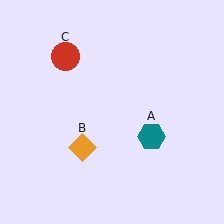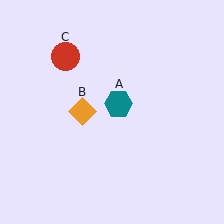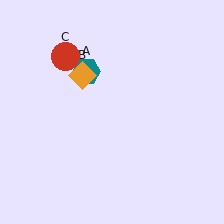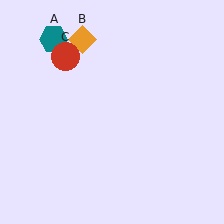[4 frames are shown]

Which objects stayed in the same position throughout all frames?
Red circle (object C) remained stationary.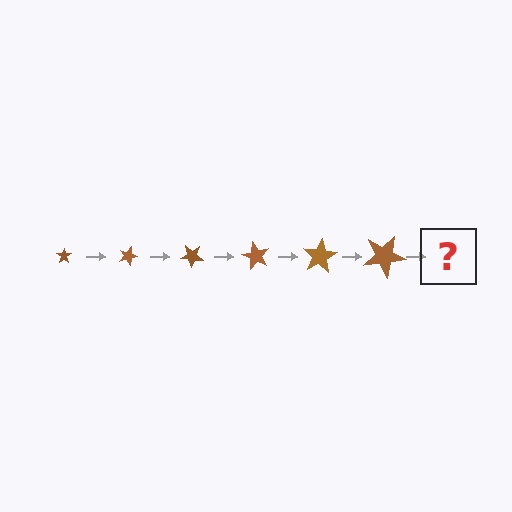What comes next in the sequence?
The next element should be a star, larger than the previous one and rotated 120 degrees from the start.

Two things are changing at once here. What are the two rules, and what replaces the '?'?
The two rules are that the star grows larger each step and it rotates 20 degrees each step. The '?' should be a star, larger than the previous one and rotated 120 degrees from the start.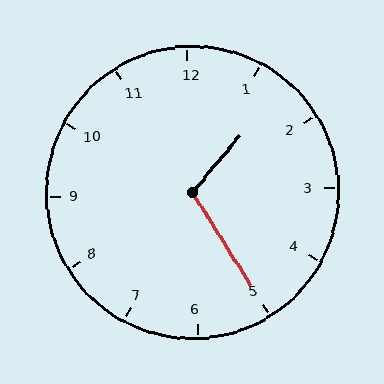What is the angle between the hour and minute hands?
Approximately 108 degrees.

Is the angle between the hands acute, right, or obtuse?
It is obtuse.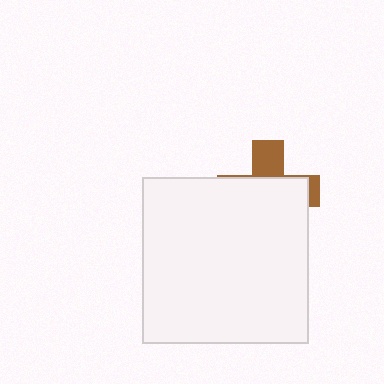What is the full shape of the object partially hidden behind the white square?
The partially hidden object is a brown cross.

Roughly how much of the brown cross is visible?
A small part of it is visible (roughly 30%).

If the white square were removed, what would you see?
You would see the complete brown cross.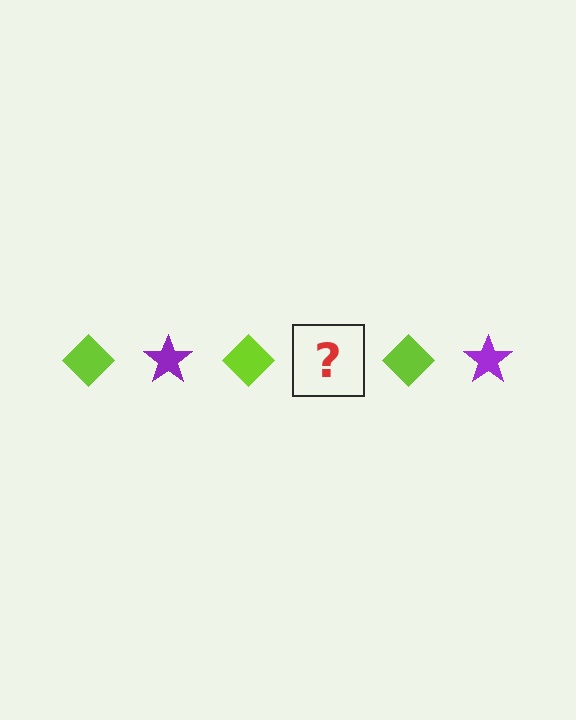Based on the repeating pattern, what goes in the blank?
The blank should be a purple star.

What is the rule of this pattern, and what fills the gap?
The rule is that the pattern alternates between lime diamond and purple star. The gap should be filled with a purple star.